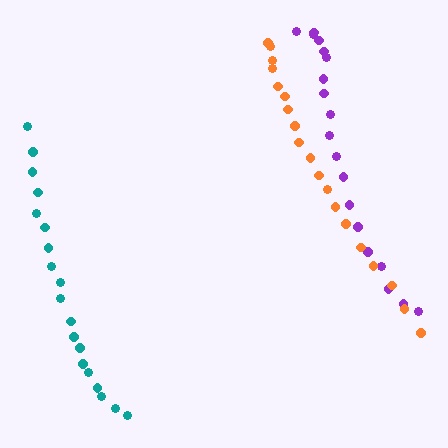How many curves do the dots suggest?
There are 3 distinct paths.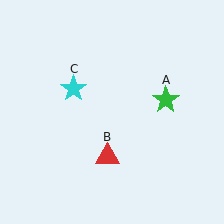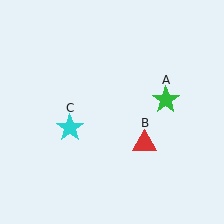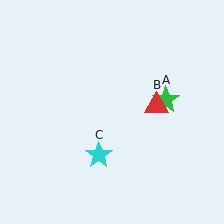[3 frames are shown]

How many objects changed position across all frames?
2 objects changed position: red triangle (object B), cyan star (object C).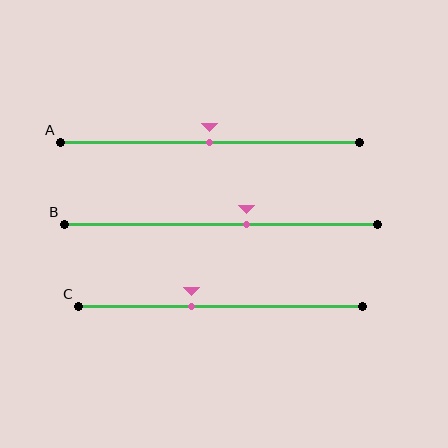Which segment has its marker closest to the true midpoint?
Segment A has its marker closest to the true midpoint.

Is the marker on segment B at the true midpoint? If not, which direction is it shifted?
No, the marker on segment B is shifted to the right by about 8% of the segment length.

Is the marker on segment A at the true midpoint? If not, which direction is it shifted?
Yes, the marker on segment A is at the true midpoint.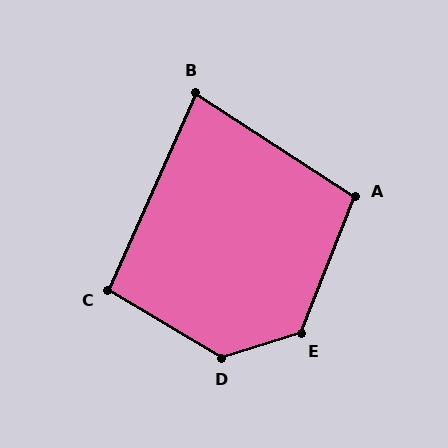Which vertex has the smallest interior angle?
B, at approximately 81 degrees.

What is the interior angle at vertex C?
Approximately 97 degrees (obtuse).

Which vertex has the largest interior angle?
D, at approximately 132 degrees.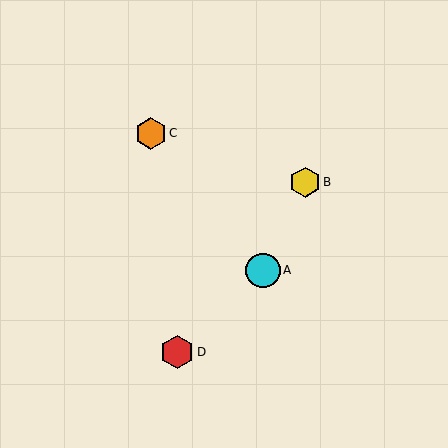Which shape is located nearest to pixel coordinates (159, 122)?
The orange hexagon (labeled C) at (151, 133) is nearest to that location.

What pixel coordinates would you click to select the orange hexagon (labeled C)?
Click at (151, 133) to select the orange hexagon C.